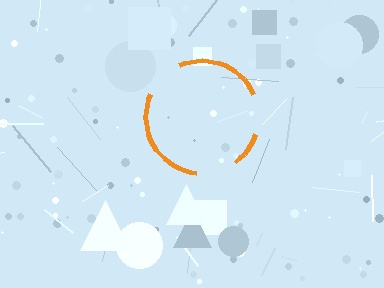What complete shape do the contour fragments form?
The contour fragments form a circle.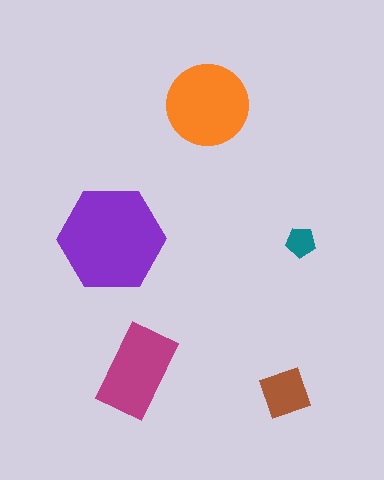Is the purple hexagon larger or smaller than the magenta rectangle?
Larger.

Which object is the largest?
The purple hexagon.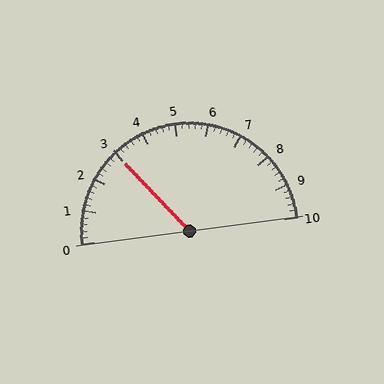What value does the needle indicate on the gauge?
The needle indicates approximately 3.0.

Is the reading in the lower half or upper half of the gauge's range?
The reading is in the lower half of the range (0 to 10).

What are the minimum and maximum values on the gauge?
The gauge ranges from 0 to 10.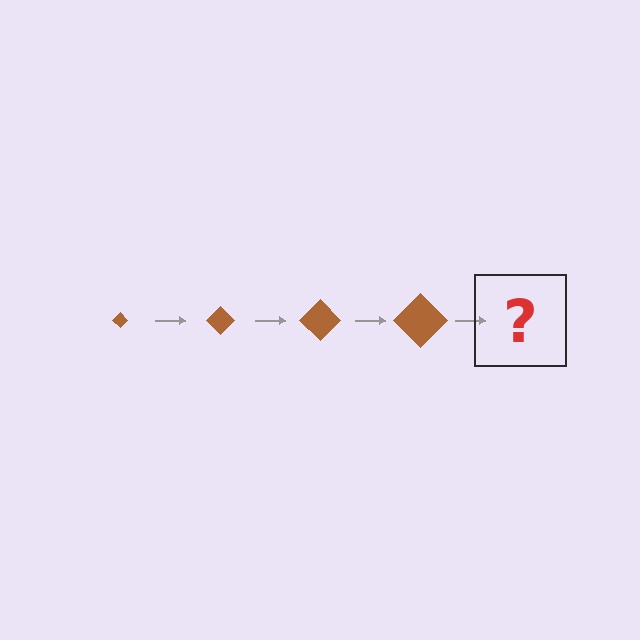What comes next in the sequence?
The next element should be a brown diamond, larger than the previous one.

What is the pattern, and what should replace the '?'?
The pattern is that the diamond gets progressively larger each step. The '?' should be a brown diamond, larger than the previous one.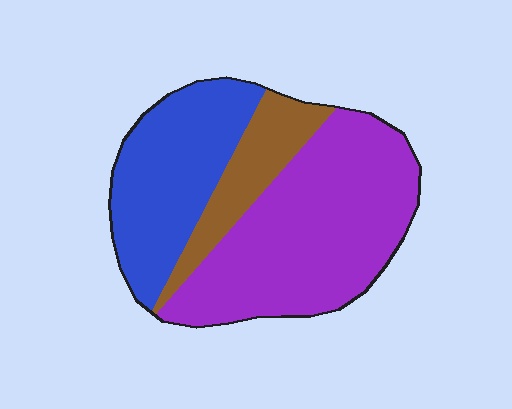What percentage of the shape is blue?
Blue covers roughly 30% of the shape.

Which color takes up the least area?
Brown, at roughly 15%.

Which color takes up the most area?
Purple, at roughly 50%.